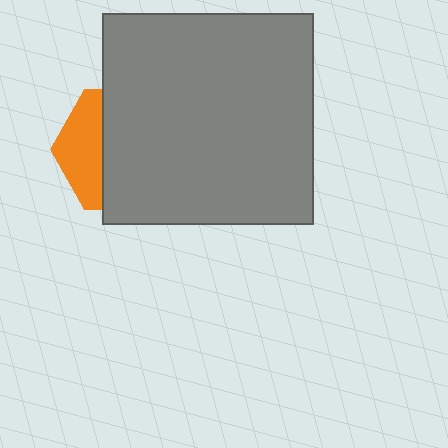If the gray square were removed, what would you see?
You would see the complete orange hexagon.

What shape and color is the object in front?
The object in front is a gray square.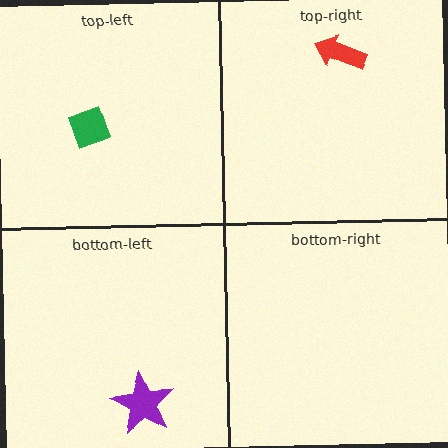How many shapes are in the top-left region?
1.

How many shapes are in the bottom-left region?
1.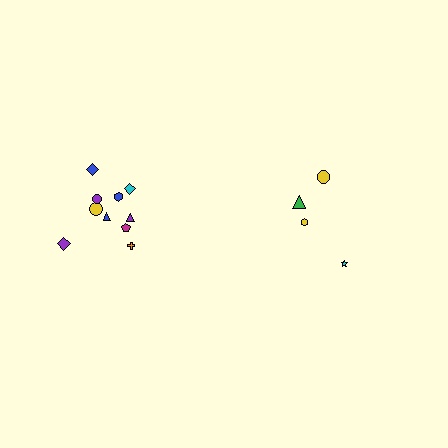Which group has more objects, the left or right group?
The left group.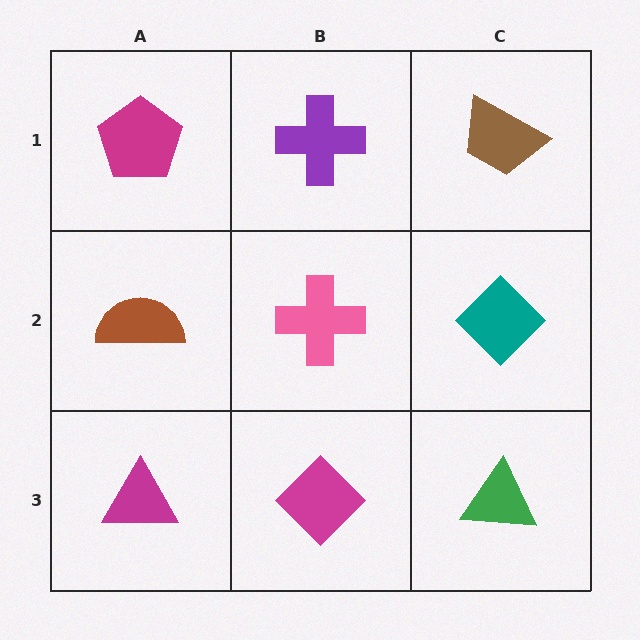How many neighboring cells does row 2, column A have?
3.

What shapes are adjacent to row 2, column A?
A magenta pentagon (row 1, column A), a magenta triangle (row 3, column A), a pink cross (row 2, column B).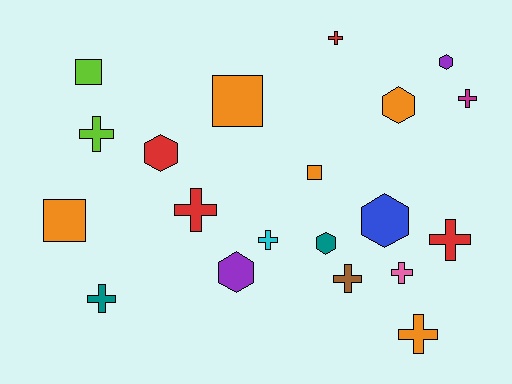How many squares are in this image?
There are 4 squares.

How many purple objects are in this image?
There are 2 purple objects.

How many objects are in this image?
There are 20 objects.